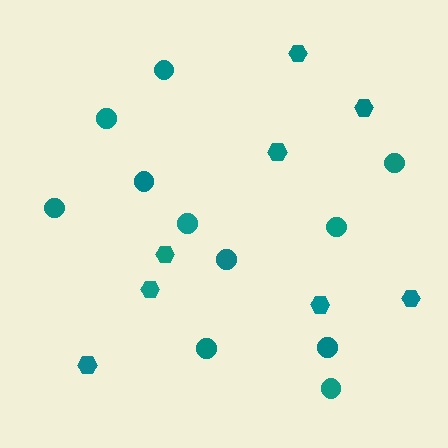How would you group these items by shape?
There are 2 groups: one group of circles (11) and one group of hexagons (8).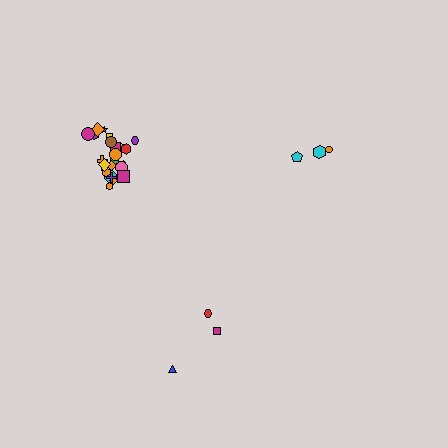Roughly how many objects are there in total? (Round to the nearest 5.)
Roughly 30 objects in total.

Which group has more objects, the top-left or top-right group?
The top-left group.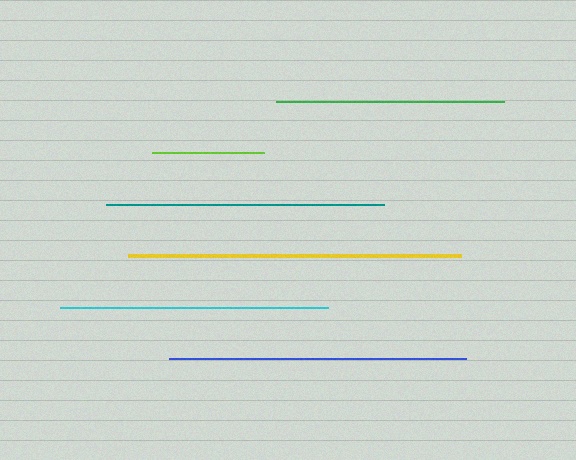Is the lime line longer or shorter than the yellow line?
The yellow line is longer than the lime line.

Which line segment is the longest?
The yellow line is the longest at approximately 333 pixels.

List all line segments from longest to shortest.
From longest to shortest: yellow, blue, teal, cyan, green, lime.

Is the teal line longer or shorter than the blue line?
The blue line is longer than the teal line.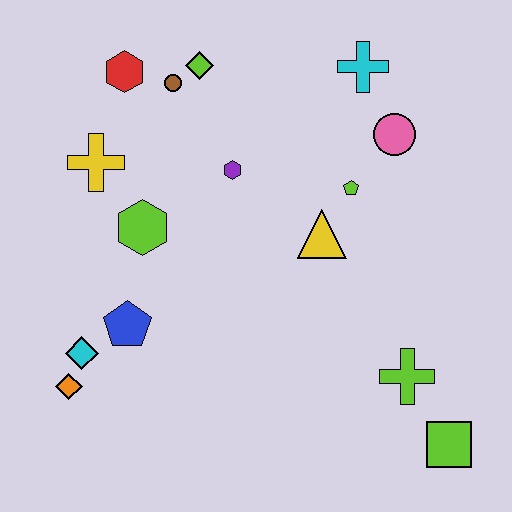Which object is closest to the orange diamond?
The cyan diamond is closest to the orange diamond.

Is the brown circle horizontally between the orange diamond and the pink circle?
Yes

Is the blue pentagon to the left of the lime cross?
Yes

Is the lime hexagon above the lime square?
Yes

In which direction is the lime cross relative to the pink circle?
The lime cross is below the pink circle.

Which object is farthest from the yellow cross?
The lime square is farthest from the yellow cross.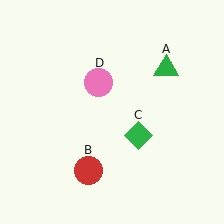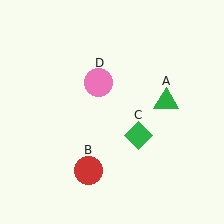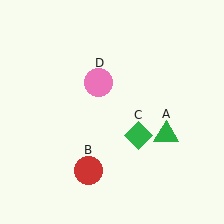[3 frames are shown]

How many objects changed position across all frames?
1 object changed position: green triangle (object A).